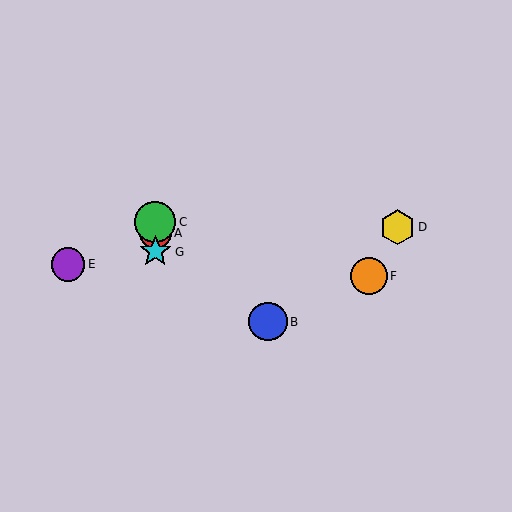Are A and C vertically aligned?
Yes, both are at x≈155.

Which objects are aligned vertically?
Objects A, C, G are aligned vertically.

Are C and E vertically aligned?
No, C is at x≈155 and E is at x≈68.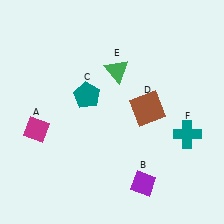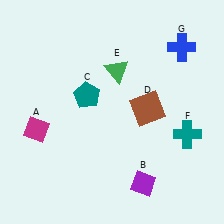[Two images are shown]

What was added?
A blue cross (G) was added in Image 2.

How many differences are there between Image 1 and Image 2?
There is 1 difference between the two images.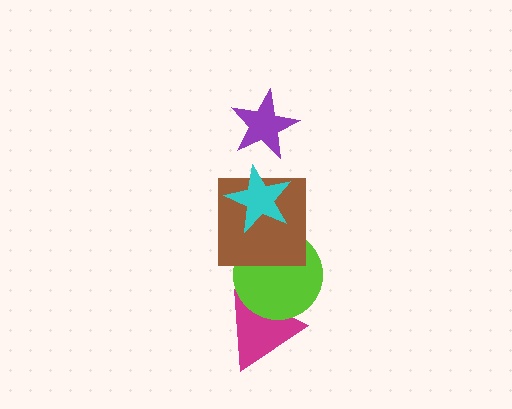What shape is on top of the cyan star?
The purple star is on top of the cyan star.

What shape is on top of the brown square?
The cyan star is on top of the brown square.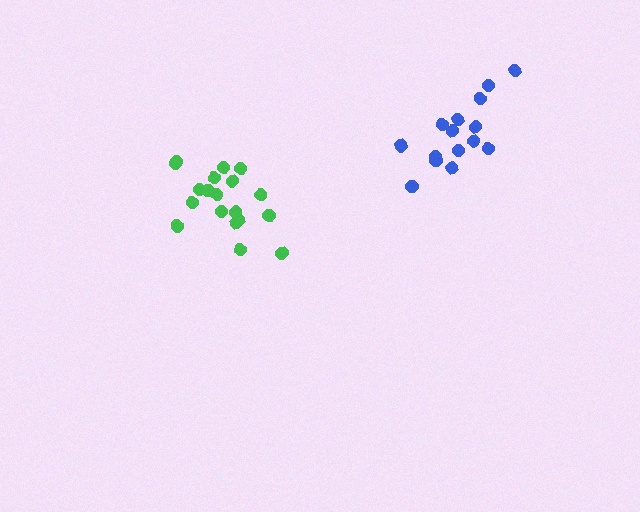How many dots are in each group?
Group 1: 15 dots, Group 2: 19 dots (34 total).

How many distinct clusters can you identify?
There are 2 distinct clusters.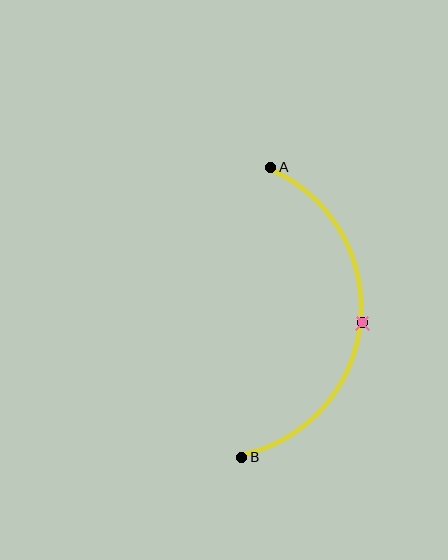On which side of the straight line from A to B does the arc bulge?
The arc bulges to the right of the straight line connecting A and B.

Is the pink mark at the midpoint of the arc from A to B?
Yes. The pink mark lies on the arc at equal arc-length from both A and B — it is the arc midpoint.